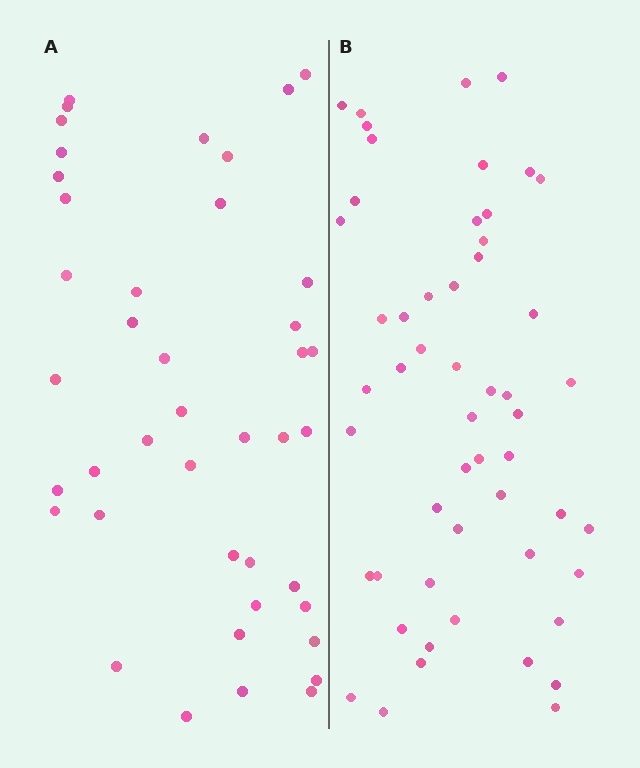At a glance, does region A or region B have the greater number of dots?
Region B (the right region) has more dots.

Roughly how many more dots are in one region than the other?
Region B has roughly 12 or so more dots than region A.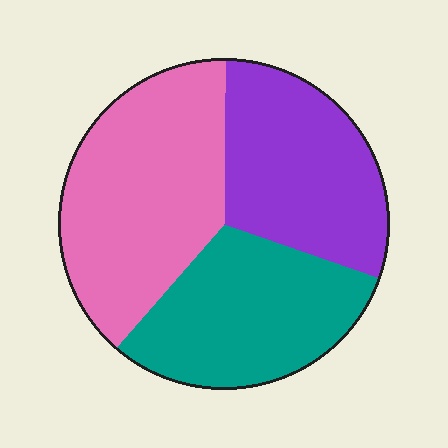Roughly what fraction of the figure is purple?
Purple covers around 30% of the figure.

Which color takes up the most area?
Pink, at roughly 40%.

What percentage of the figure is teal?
Teal covers 31% of the figure.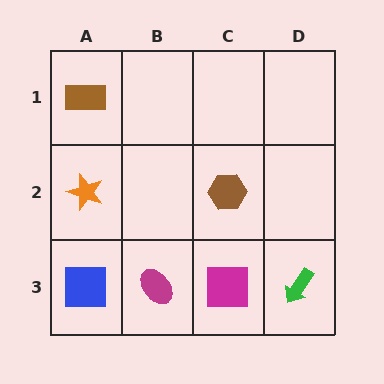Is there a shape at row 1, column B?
No, that cell is empty.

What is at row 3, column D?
A green arrow.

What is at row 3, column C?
A magenta square.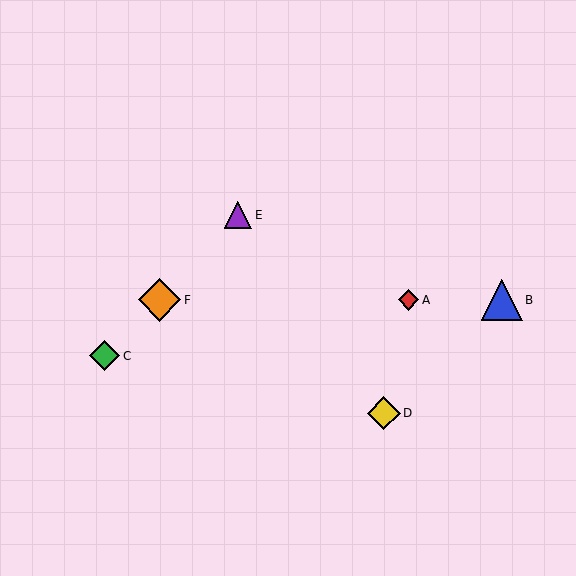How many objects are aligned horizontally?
3 objects (A, B, F) are aligned horizontally.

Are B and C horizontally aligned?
No, B is at y≈300 and C is at y≈356.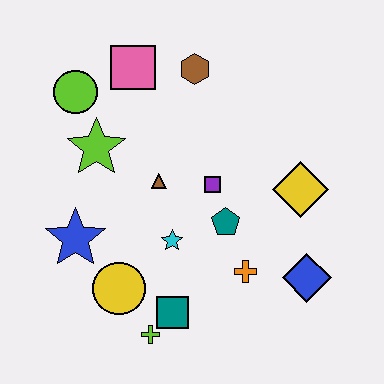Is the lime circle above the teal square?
Yes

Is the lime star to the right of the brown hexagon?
No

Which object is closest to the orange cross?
The teal pentagon is closest to the orange cross.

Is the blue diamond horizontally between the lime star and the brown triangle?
No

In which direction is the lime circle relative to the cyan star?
The lime circle is above the cyan star.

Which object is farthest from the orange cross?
The lime circle is farthest from the orange cross.